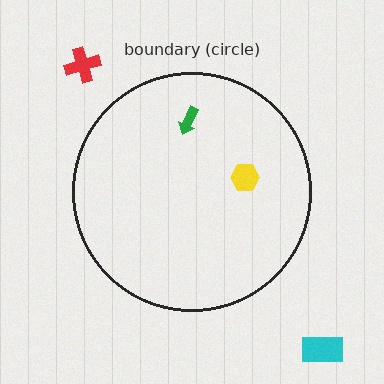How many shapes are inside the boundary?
2 inside, 2 outside.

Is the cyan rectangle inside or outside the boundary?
Outside.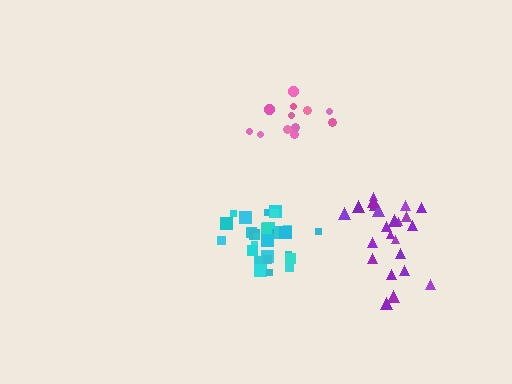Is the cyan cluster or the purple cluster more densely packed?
Cyan.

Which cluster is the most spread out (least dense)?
Purple.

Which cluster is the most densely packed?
Cyan.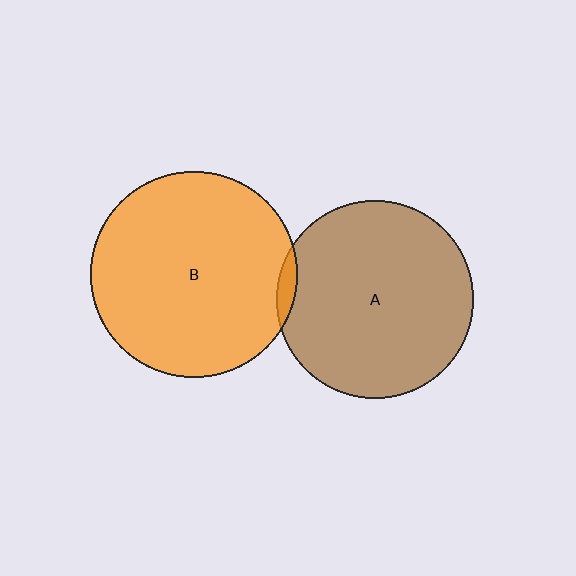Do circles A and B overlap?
Yes.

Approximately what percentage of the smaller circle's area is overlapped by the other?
Approximately 5%.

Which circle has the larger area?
Circle B (orange).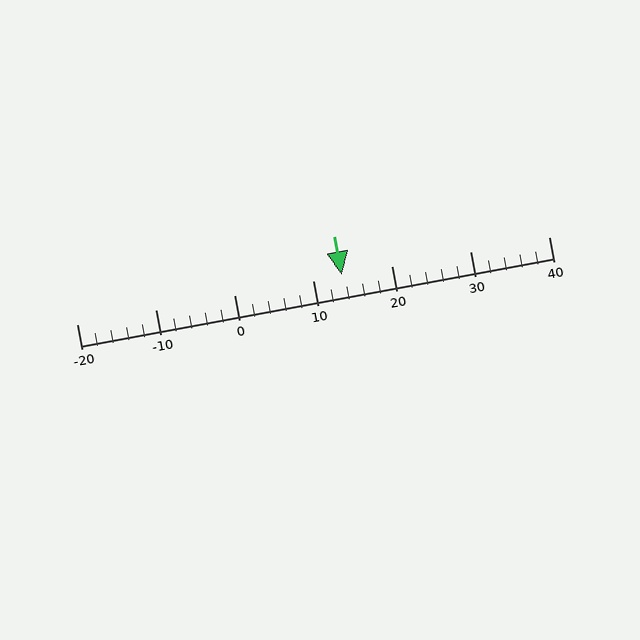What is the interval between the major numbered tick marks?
The major tick marks are spaced 10 units apart.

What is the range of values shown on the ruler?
The ruler shows values from -20 to 40.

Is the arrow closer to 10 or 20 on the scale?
The arrow is closer to 10.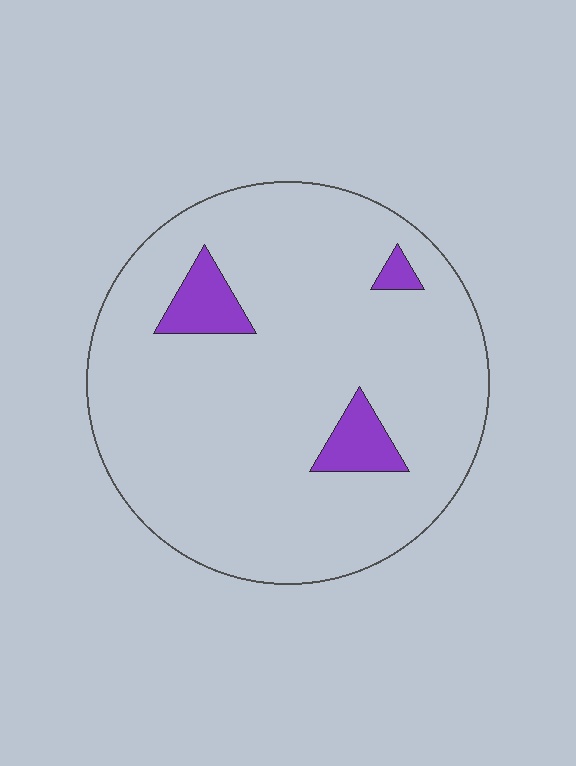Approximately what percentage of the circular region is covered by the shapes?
Approximately 10%.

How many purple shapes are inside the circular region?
3.